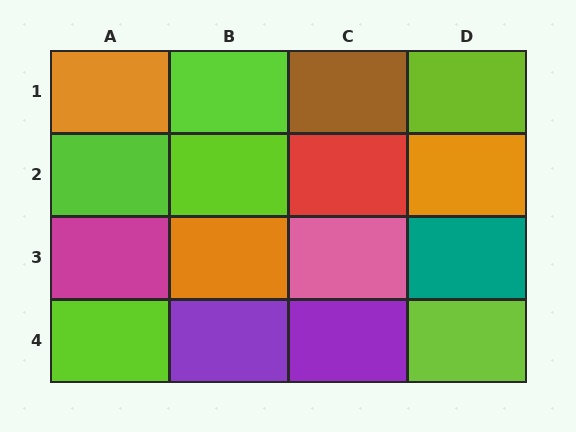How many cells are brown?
1 cell is brown.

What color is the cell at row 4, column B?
Purple.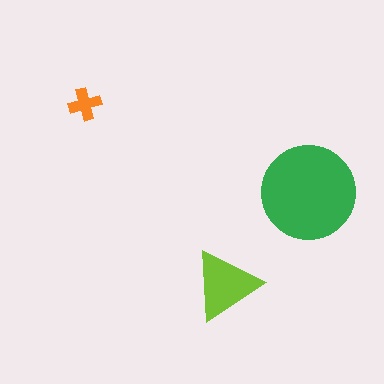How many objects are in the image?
There are 3 objects in the image.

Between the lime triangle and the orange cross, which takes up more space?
The lime triangle.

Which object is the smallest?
The orange cross.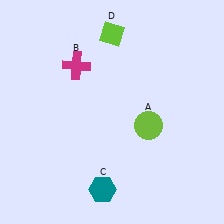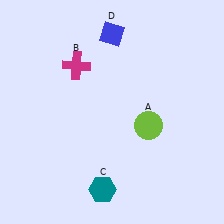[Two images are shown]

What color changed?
The diamond (D) changed from lime in Image 1 to blue in Image 2.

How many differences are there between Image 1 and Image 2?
There is 1 difference between the two images.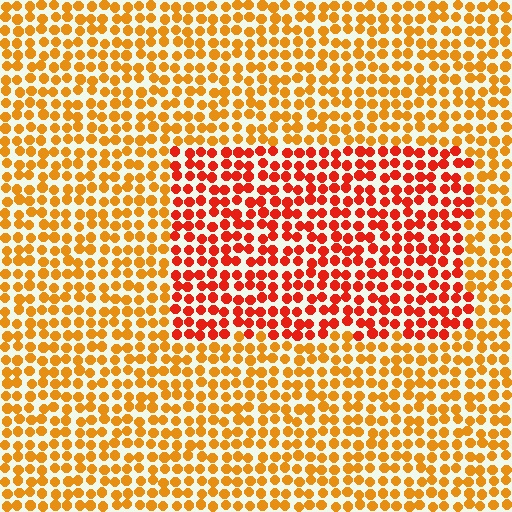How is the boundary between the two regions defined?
The boundary is defined purely by a slight shift in hue (about 32 degrees). Spacing, size, and orientation are identical on both sides.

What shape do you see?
I see a rectangle.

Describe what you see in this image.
The image is filled with small orange elements in a uniform arrangement. A rectangle-shaped region is visible where the elements are tinted to a slightly different hue, forming a subtle color boundary.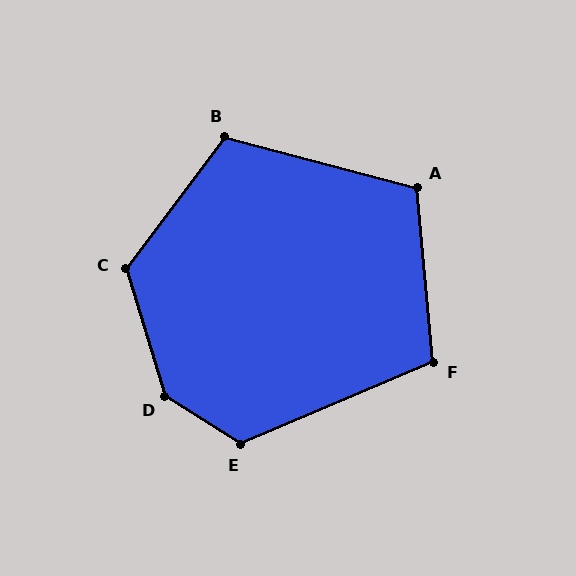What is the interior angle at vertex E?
Approximately 124 degrees (obtuse).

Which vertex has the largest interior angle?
D, at approximately 140 degrees.